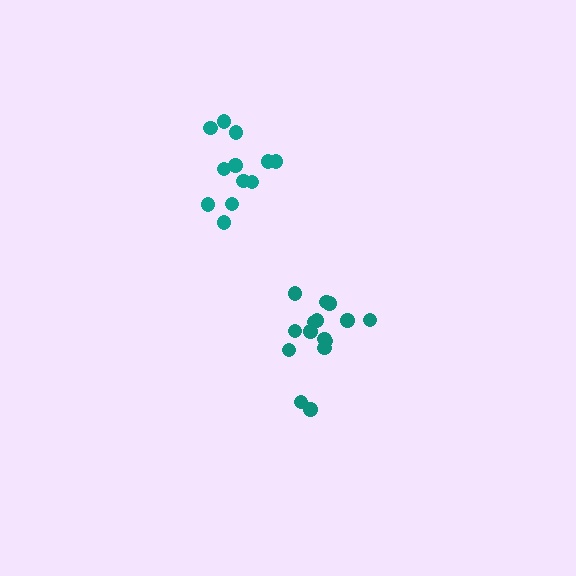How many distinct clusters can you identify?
There are 2 distinct clusters.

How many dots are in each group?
Group 1: 15 dots, Group 2: 12 dots (27 total).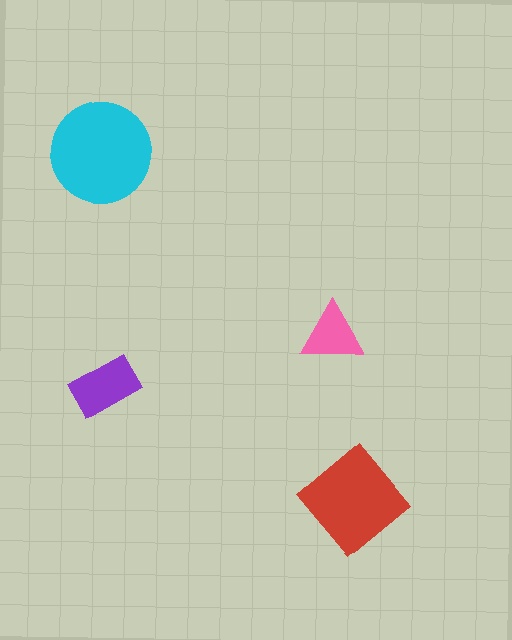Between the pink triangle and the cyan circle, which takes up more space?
The cyan circle.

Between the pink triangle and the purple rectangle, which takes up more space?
The purple rectangle.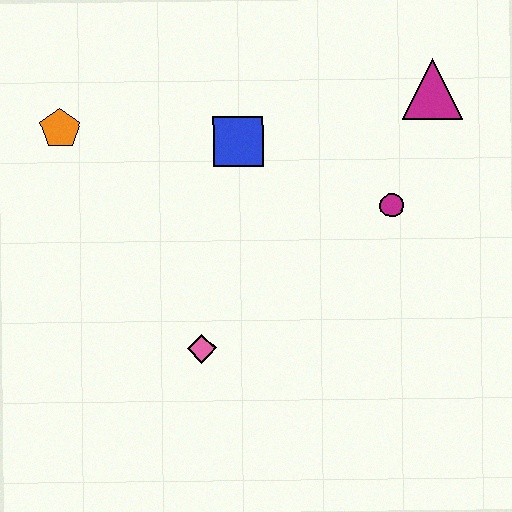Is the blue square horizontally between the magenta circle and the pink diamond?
Yes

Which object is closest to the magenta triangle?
The magenta circle is closest to the magenta triangle.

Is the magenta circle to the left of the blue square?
No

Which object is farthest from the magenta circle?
The orange pentagon is farthest from the magenta circle.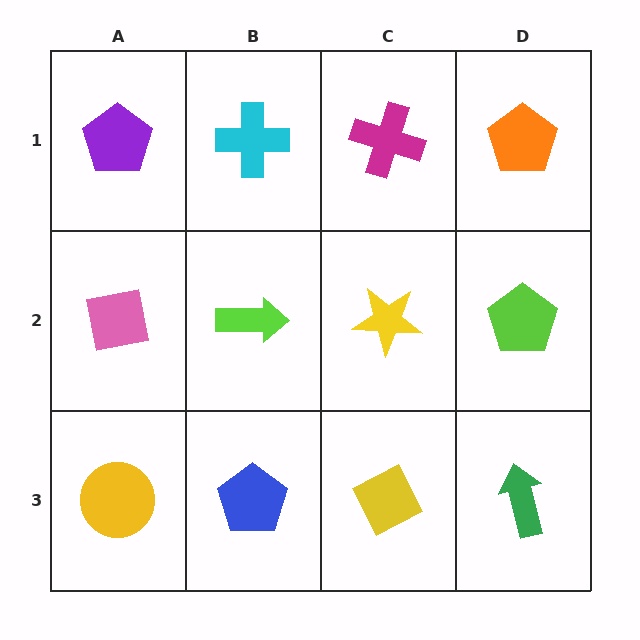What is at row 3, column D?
A green arrow.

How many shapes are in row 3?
4 shapes.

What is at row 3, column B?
A blue pentagon.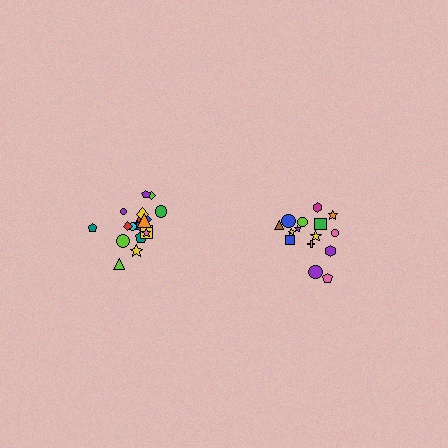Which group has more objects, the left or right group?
The left group.